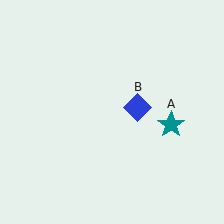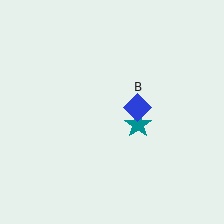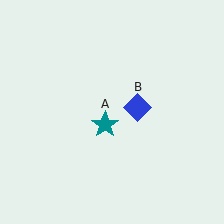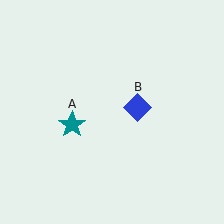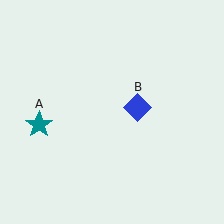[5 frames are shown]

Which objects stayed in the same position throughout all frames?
Blue diamond (object B) remained stationary.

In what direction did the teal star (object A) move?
The teal star (object A) moved left.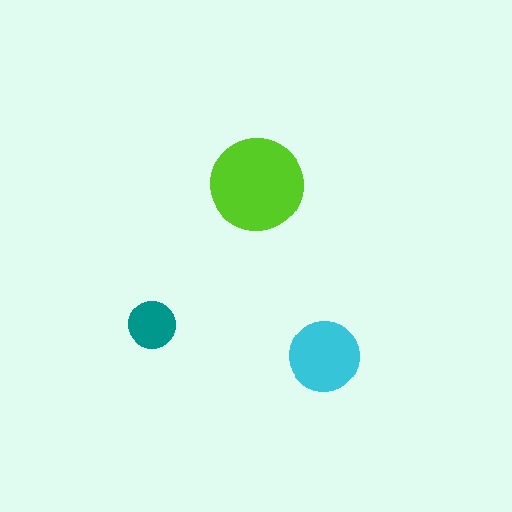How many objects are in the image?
There are 3 objects in the image.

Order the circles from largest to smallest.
the lime one, the cyan one, the teal one.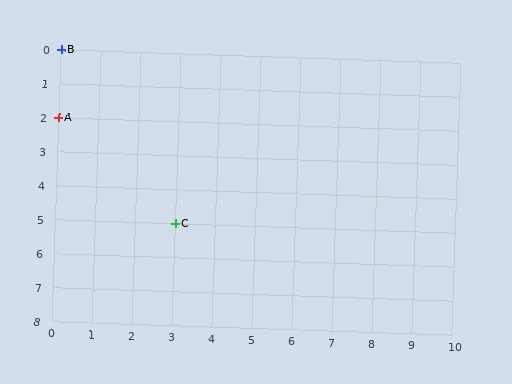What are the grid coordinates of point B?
Point B is at grid coordinates (0, 0).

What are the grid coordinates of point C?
Point C is at grid coordinates (3, 5).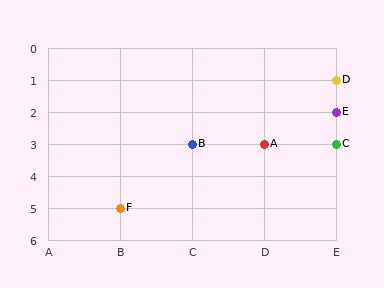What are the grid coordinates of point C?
Point C is at grid coordinates (E, 3).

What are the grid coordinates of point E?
Point E is at grid coordinates (E, 2).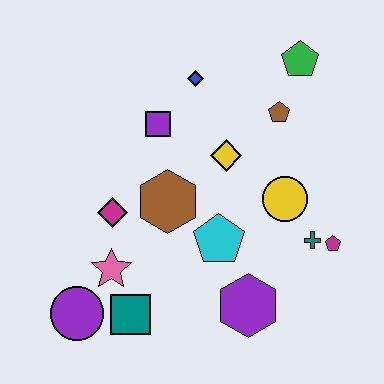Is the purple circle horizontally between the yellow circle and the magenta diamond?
No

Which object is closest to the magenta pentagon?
The teal cross is closest to the magenta pentagon.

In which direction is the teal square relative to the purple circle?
The teal square is to the right of the purple circle.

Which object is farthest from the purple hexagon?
The green pentagon is farthest from the purple hexagon.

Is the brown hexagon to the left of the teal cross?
Yes